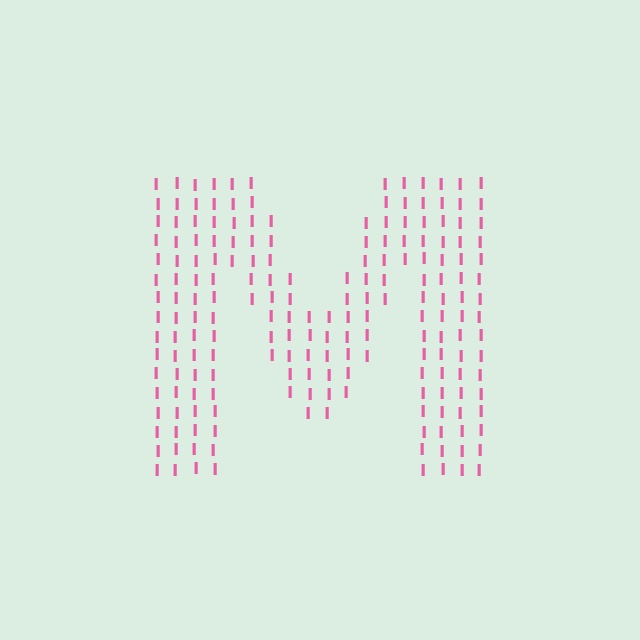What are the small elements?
The small elements are letter I's.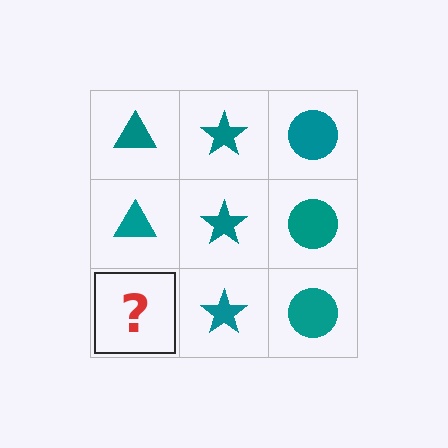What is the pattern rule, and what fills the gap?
The rule is that each column has a consistent shape. The gap should be filled with a teal triangle.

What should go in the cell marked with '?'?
The missing cell should contain a teal triangle.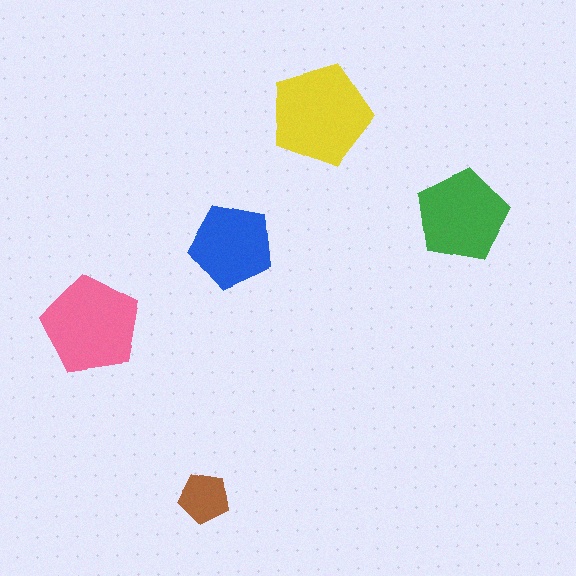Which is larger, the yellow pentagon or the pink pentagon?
The yellow one.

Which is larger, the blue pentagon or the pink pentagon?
The pink one.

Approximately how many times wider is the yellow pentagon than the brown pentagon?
About 2 times wider.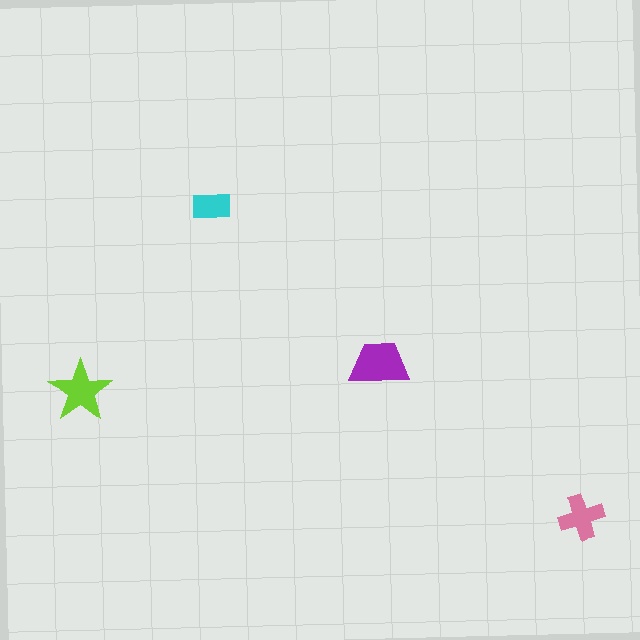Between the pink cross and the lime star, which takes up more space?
The lime star.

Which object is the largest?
The purple trapezoid.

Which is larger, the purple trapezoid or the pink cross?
The purple trapezoid.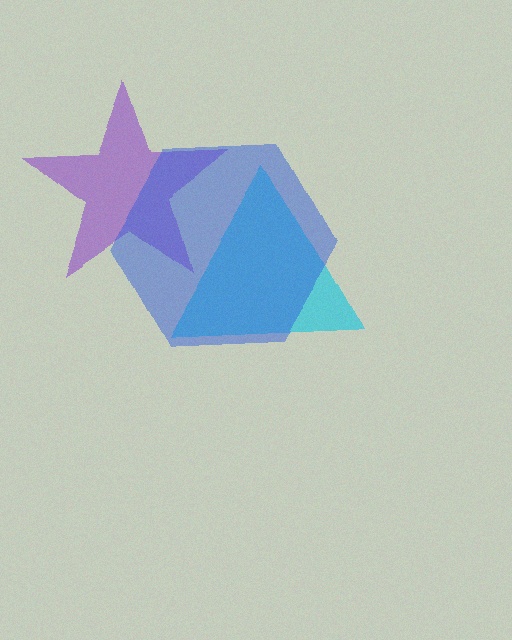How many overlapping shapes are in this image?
There are 3 overlapping shapes in the image.